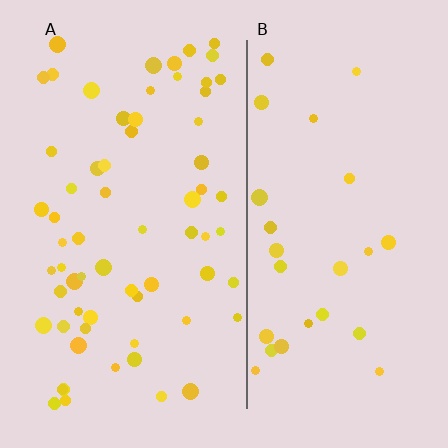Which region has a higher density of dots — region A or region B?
A (the left).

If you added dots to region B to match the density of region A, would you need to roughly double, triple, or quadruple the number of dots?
Approximately double.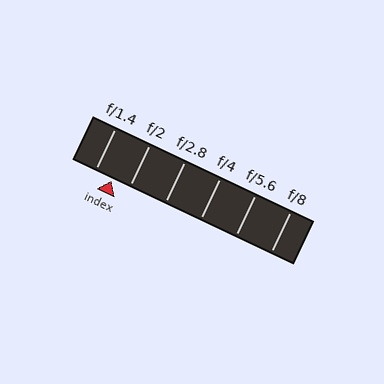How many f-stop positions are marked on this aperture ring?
There are 6 f-stop positions marked.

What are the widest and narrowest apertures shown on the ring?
The widest aperture shown is f/1.4 and the narrowest is f/8.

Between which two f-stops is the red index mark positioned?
The index mark is between f/1.4 and f/2.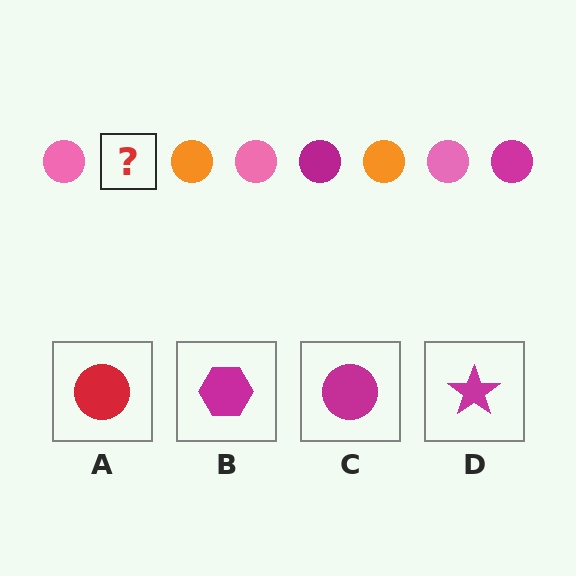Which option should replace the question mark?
Option C.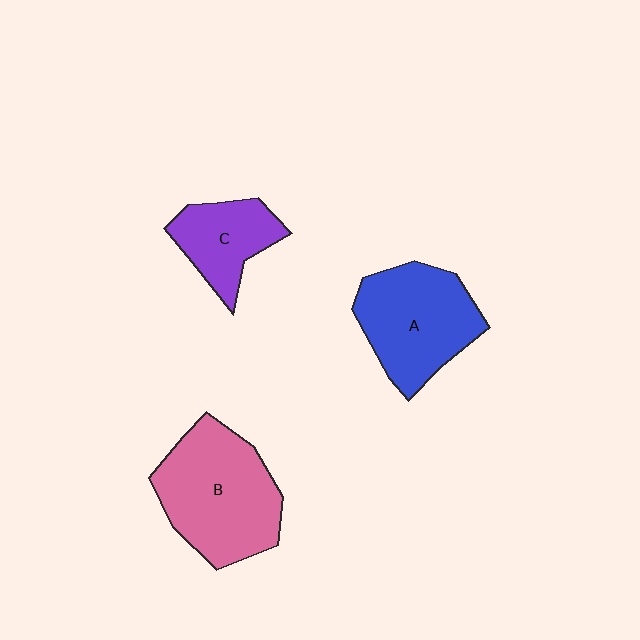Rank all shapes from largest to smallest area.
From largest to smallest: B (pink), A (blue), C (purple).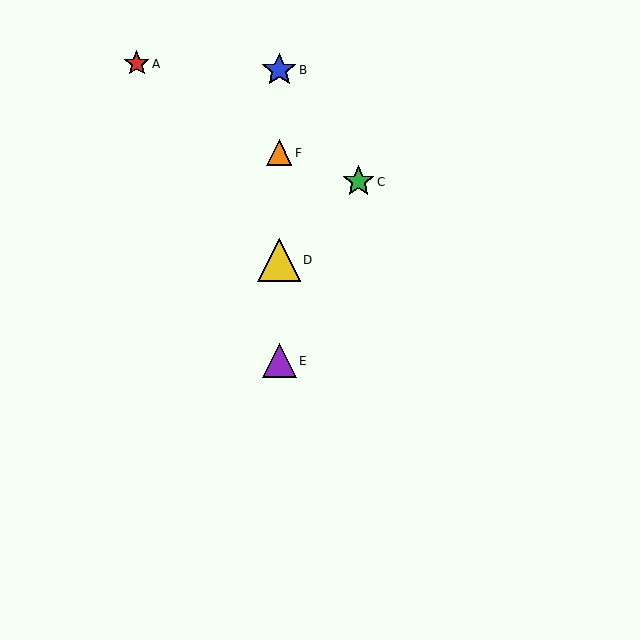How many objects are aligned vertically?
4 objects (B, D, E, F) are aligned vertically.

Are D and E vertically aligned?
Yes, both are at x≈279.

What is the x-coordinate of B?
Object B is at x≈279.